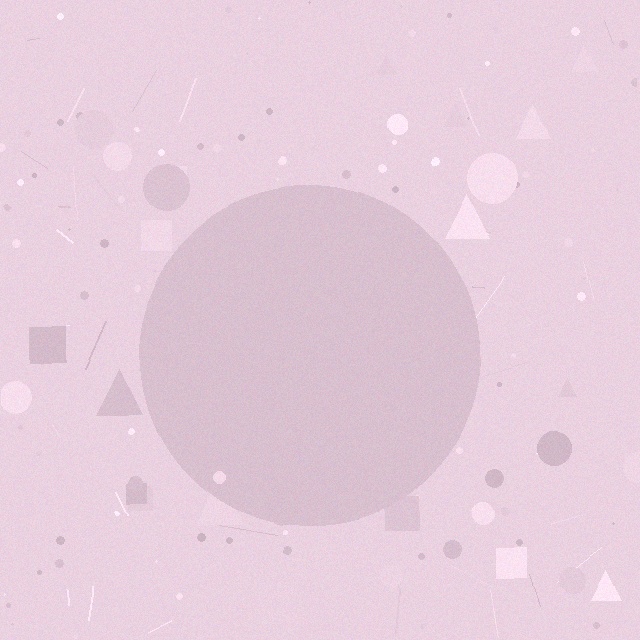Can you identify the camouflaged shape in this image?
The camouflaged shape is a circle.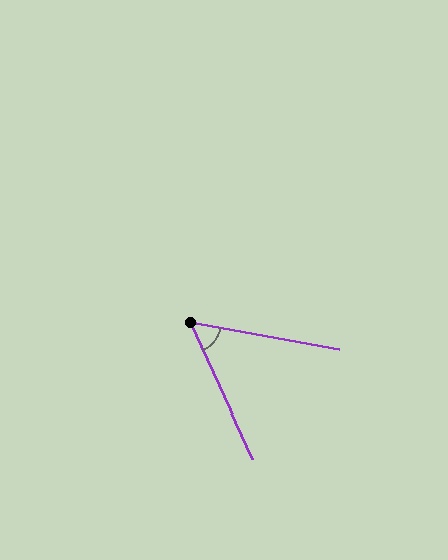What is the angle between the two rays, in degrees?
Approximately 55 degrees.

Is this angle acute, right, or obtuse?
It is acute.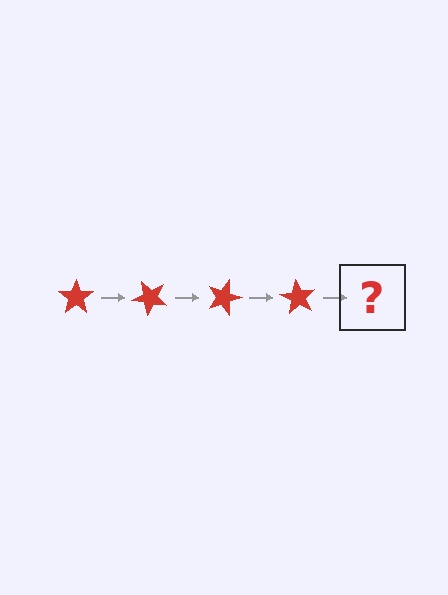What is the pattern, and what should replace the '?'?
The pattern is that the star rotates 45 degrees each step. The '?' should be a red star rotated 180 degrees.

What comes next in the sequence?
The next element should be a red star rotated 180 degrees.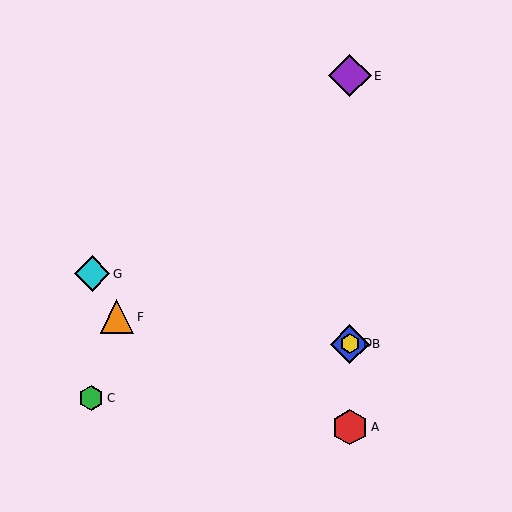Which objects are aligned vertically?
Objects A, B, D, E are aligned vertically.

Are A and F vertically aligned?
No, A is at x≈350 and F is at x≈117.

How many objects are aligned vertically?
4 objects (A, B, D, E) are aligned vertically.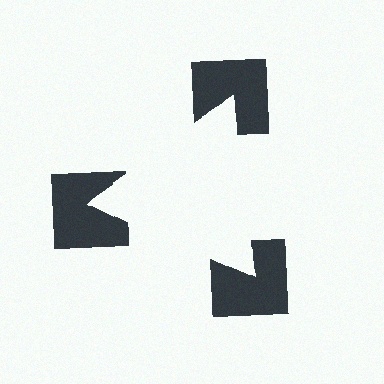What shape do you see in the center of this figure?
An illusory triangle — its edges are inferred from the aligned wedge cuts in the notched squares, not physically drawn.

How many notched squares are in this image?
There are 3 — one at each vertex of the illusory triangle.